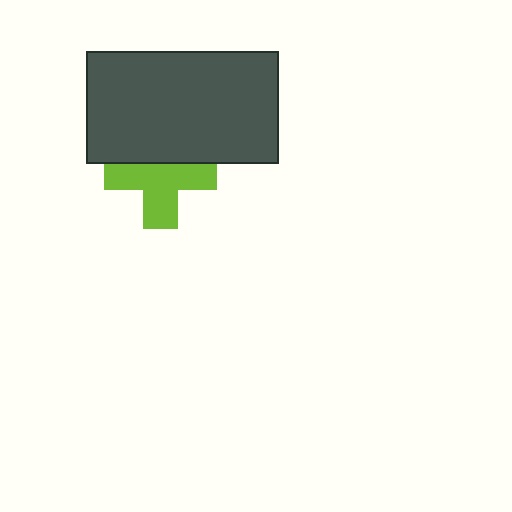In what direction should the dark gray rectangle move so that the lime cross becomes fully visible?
The dark gray rectangle should move up. That is the shortest direction to clear the overlap and leave the lime cross fully visible.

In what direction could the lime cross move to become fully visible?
The lime cross could move down. That would shift it out from behind the dark gray rectangle entirely.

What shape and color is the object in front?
The object in front is a dark gray rectangle.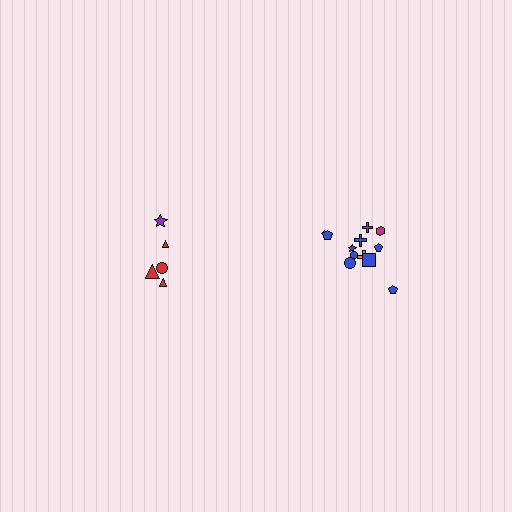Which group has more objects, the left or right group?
The right group.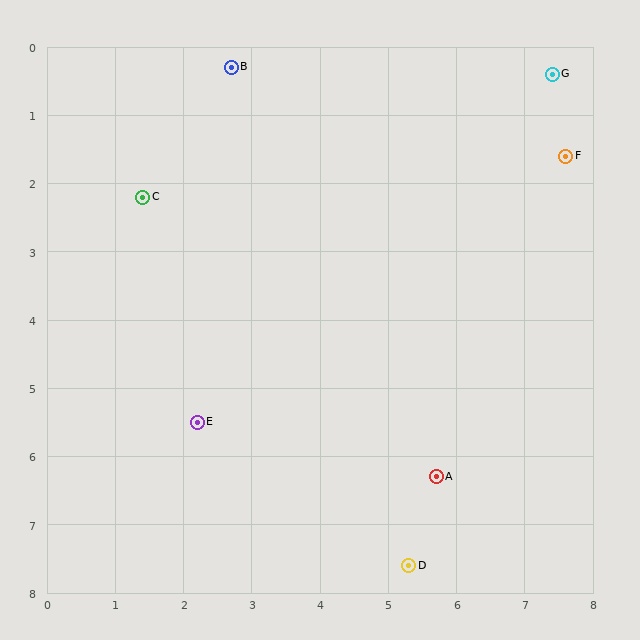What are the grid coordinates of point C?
Point C is at approximately (1.4, 2.2).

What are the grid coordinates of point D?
Point D is at approximately (5.3, 7.6).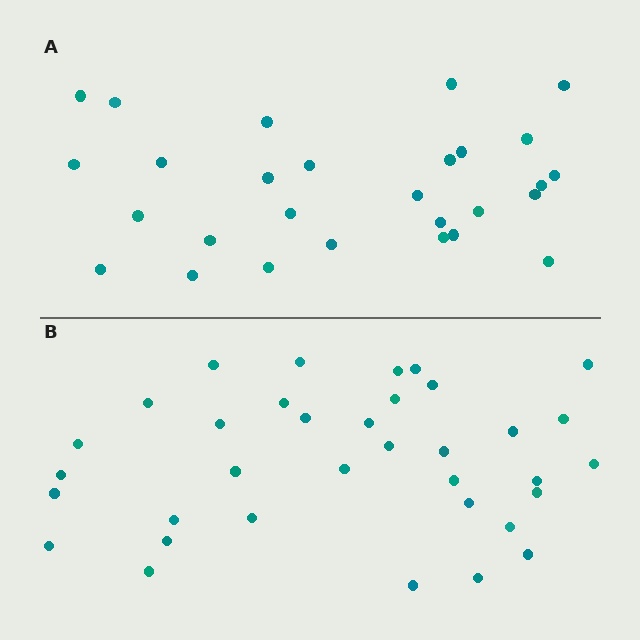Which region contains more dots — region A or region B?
Region B (the bottom region) has more dots.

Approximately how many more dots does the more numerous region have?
Region B has roughly 8 or so more dots than region A.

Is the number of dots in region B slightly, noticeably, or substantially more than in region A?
Region B has noticeably more, but not dramatically so. The ratio is roughly 1.2 to 1.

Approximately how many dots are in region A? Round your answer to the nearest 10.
About 30 dots. (The exact count is 28, which rounds to 30.)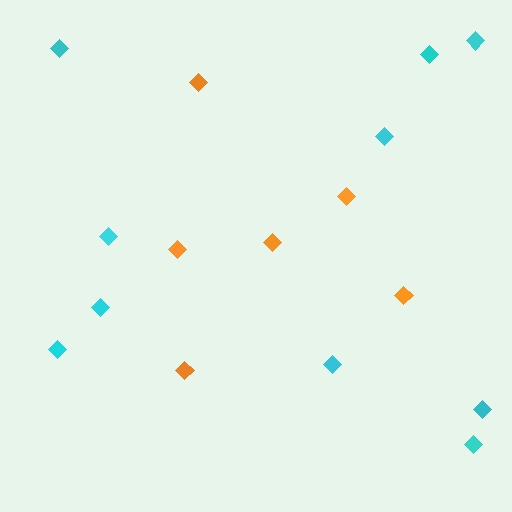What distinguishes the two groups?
There are 2 groups: one group of cyan diamonds (10) and one group of orange diamonds (6).